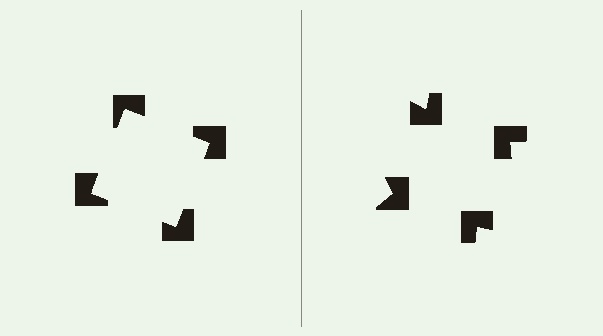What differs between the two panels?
The notched squares are positioned identically on both sides; only the wedge orientations differ. On the left they align to a square; on the right they are misaligned.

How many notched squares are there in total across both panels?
8 — 4 on each side.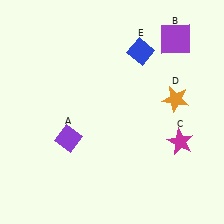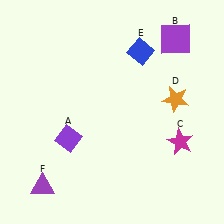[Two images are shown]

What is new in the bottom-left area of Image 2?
A purple triangle (F) was added in the bottom-left area of Image 2.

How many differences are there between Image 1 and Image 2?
There is 1 difference between the two images.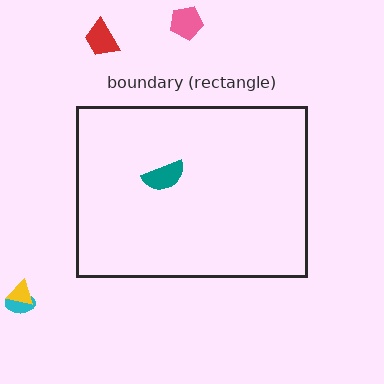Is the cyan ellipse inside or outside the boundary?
Outside.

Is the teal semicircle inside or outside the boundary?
Inside.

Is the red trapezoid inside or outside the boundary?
Outside.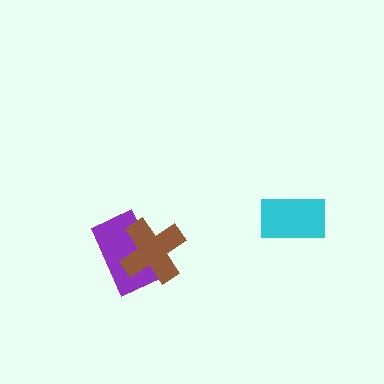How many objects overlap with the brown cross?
1 object overlaps with the brown cross.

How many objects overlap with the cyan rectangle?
0 objects overlap with the cyan rectangle.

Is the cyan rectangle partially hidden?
No, no other shape covers it.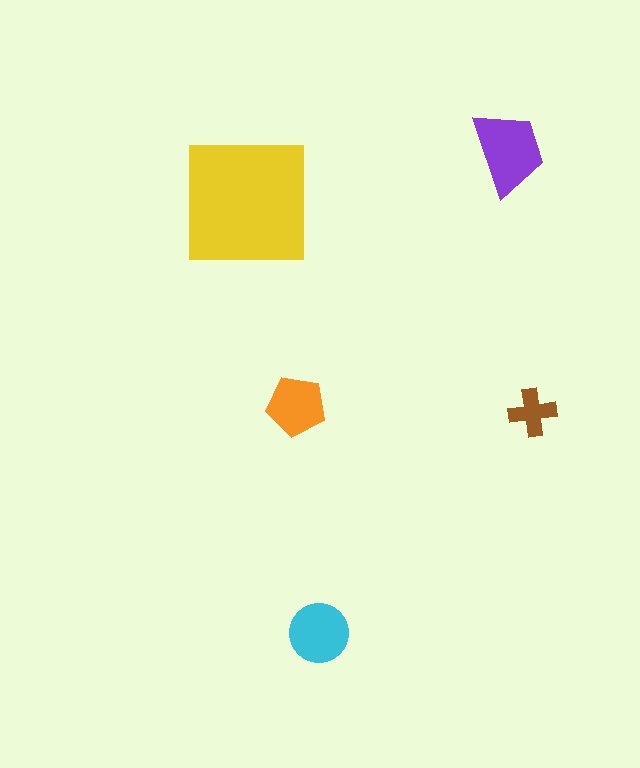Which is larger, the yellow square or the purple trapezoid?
The yellow square.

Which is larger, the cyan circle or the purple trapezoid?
The purple trapezoid.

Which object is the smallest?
The brown cross.